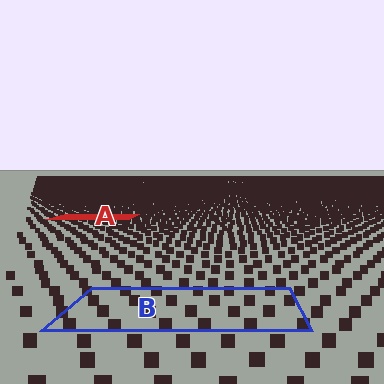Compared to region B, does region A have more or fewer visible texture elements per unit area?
Region A has more texture elements per unit area — they are packed more densely because it is farther away.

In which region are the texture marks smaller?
The texture marks are smaller in region A, because it is farther away.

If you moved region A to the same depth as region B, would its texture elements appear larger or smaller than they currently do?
They would appear larger. At a closer depth, the same texture elements are projected at a bigger on-screen size.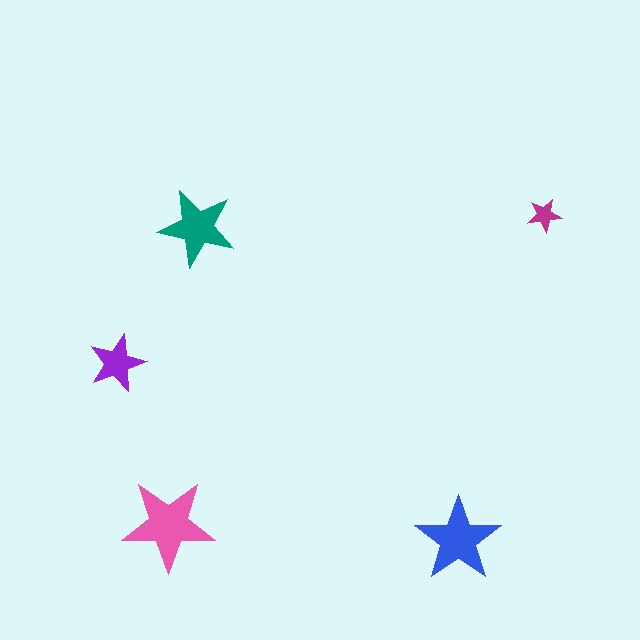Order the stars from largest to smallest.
the pink one, the blue one, the teal one, the purple one, the magenta one.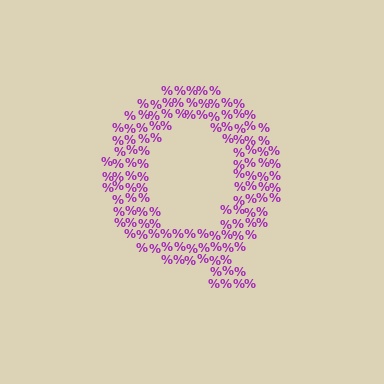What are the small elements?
The small elements are percent signs.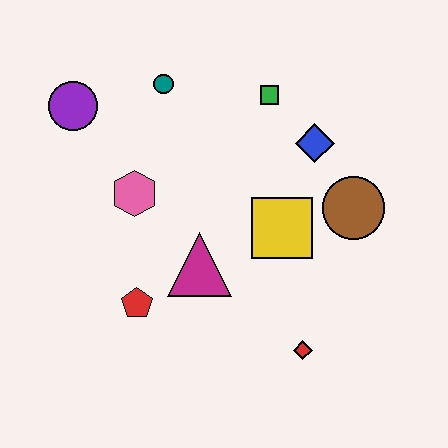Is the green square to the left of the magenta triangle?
No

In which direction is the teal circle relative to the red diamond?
The teal circle is above the red diamond.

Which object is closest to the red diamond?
The yellow square is closest to the red diamond.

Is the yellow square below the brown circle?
Yes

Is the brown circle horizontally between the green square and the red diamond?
No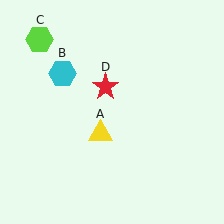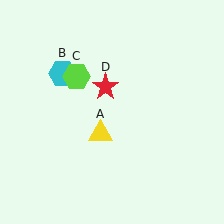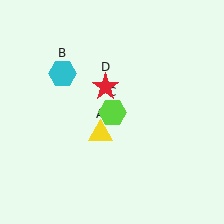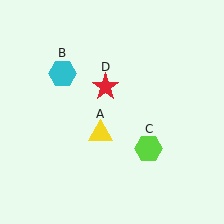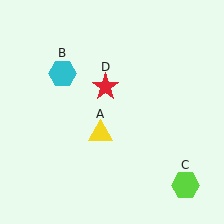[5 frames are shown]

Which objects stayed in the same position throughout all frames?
Yellow triangle (object A) and cyan hexagon (object B) and red star (object D) remained stationary.